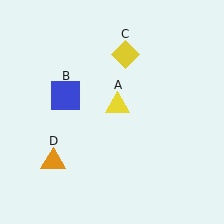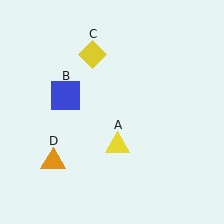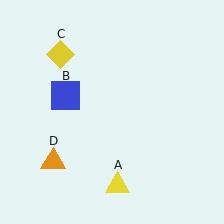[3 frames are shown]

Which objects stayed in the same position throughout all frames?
Blue square (object B) and orange triangle (object D) remained stationary.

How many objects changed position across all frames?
2 objects changed position: yellow triangle (object A), yellow diamond (object C).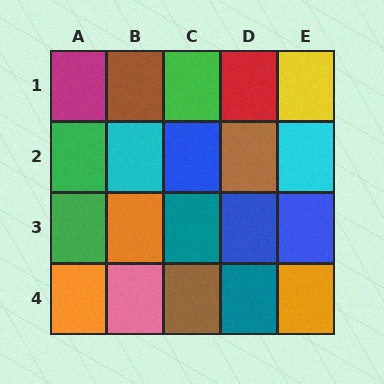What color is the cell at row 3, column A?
Green.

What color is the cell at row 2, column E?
Cyan.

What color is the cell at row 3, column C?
Teal.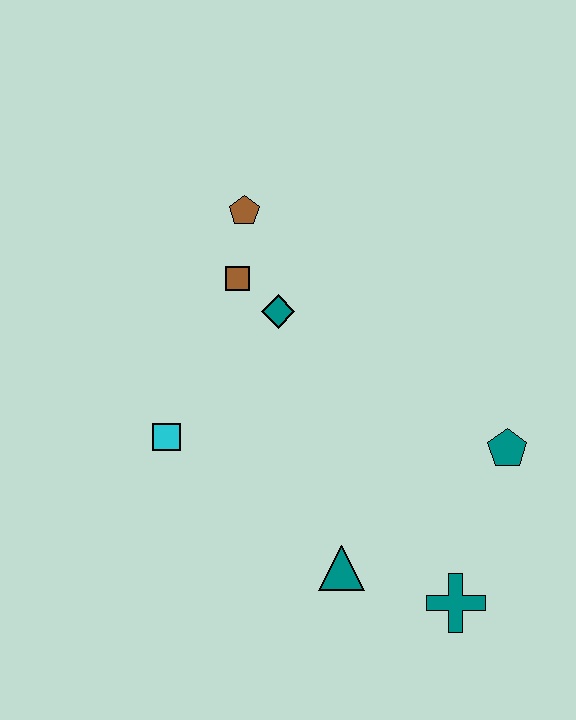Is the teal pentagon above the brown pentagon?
No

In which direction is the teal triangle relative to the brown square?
The teal triangle is below the brown square.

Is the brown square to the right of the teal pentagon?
No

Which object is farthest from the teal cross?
The brown pentagon is farthest from the teal cross.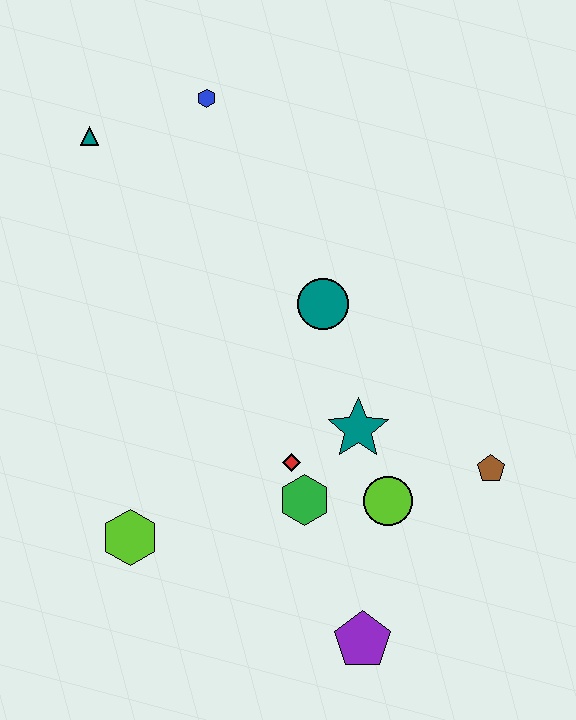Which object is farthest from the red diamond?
The teal triangle is farthest from the red diamond.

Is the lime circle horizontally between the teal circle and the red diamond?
No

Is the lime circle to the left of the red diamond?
No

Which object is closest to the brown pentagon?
The lime circle is closest to the brown pentagon.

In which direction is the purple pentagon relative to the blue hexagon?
The purple pentagon is below the blue hexagon.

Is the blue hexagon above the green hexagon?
Yes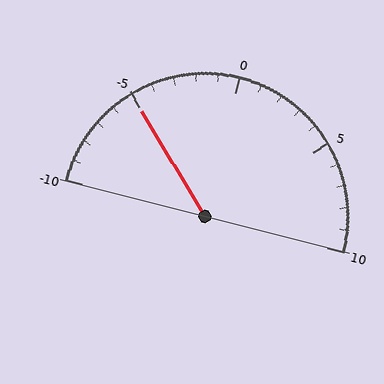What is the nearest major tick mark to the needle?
The nearest major tick mark is -5.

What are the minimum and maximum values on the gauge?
The gauge ranges from -10 to 10.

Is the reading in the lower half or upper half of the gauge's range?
The reading is in the lower half of the range (-10 to 10).